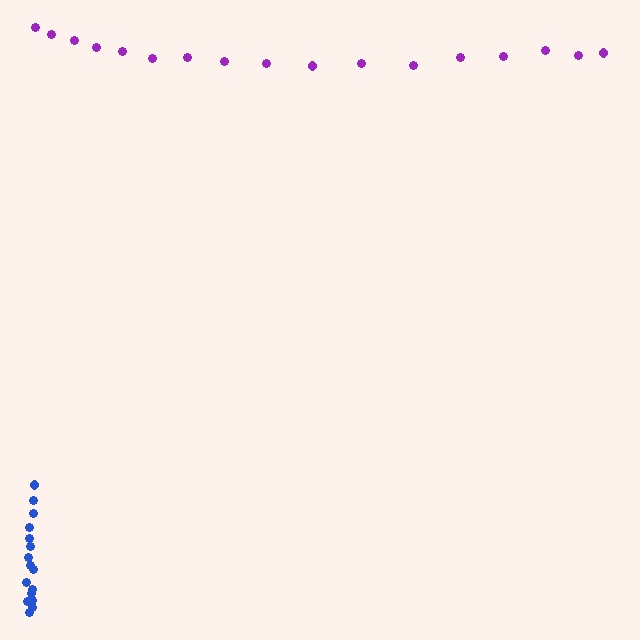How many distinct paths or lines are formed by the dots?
There are 2 distinct paths.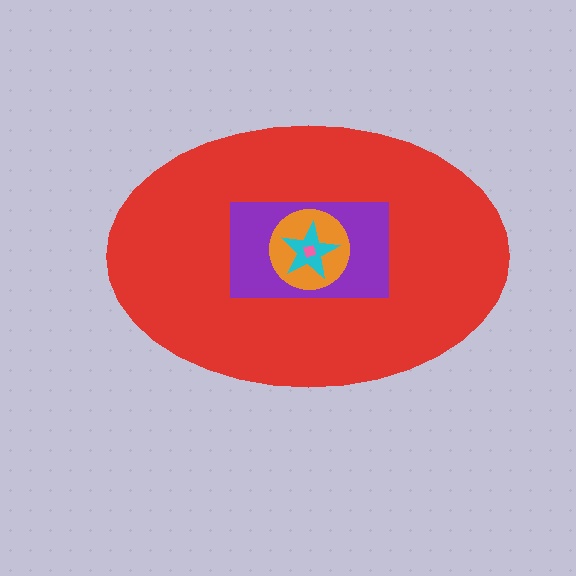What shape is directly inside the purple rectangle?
The orange circle.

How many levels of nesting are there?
5.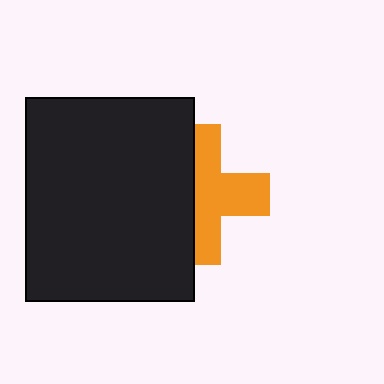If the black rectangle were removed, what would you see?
You would see the complete orange cross.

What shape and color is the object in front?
The object in front is a black rectangle.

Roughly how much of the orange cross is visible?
About half of it is visible (roughly 55%).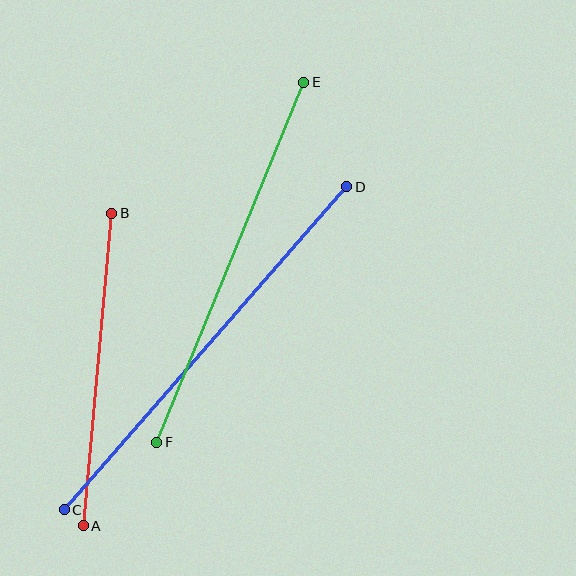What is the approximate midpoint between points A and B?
The midpoint is at approximately (98, 370) pixels.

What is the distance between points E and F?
The distance is approximately 389 pixels.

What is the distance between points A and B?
The distance is approximately 314 pixels.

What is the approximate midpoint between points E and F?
The midpoint is at approximately (230, 262) pixels.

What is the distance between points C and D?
The distance is approximately 429 pixels.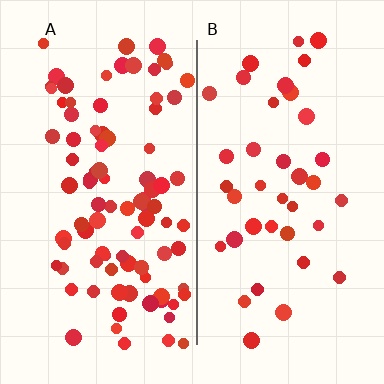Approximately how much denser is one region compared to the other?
Approximately 2.2× — region A over region B.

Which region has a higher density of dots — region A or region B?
A (the left).